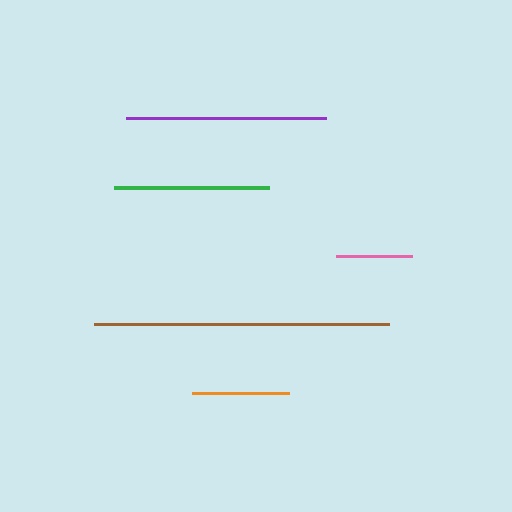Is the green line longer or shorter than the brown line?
The brown line is longer than the green line.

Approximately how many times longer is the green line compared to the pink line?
The green line is approximately 2.1 times the length of the pink line.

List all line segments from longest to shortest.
From longest to shortest: brown, purple, green, orange, pink.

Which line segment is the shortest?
The pink line is the shortest at approximately 76 pixels.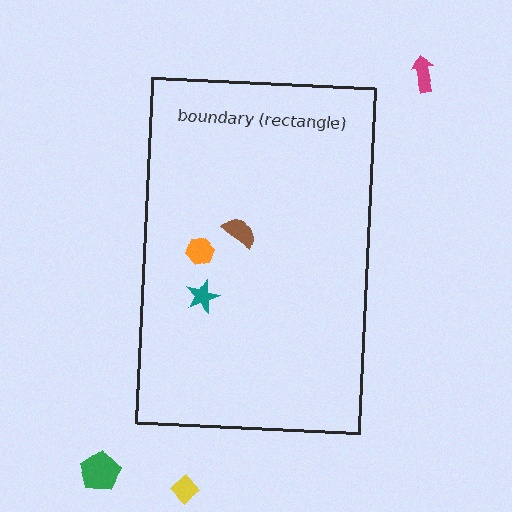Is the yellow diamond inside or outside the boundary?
Outside.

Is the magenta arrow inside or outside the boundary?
Outside.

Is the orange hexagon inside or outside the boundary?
Inside.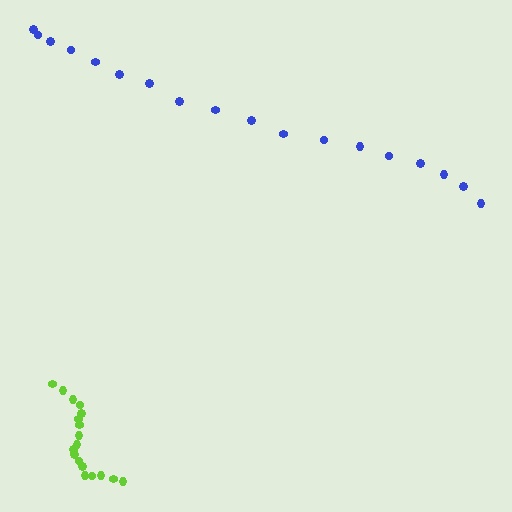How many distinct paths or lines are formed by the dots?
There are 2 distinct paths.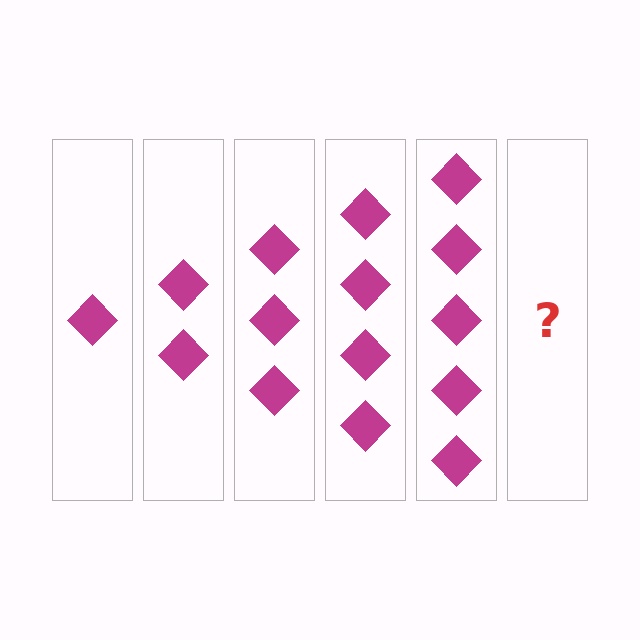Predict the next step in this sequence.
The next step is 6 diamonds.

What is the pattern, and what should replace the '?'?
The pattern is that each step adds one more diamond. The '?' should be 6 diamonds.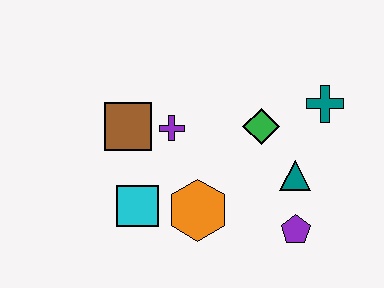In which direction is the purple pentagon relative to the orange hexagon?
The purple pentagon is to the right of the orange hexagon.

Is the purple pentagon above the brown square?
No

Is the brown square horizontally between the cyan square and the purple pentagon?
No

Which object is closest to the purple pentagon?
The teal triangle is closest to the purple pentagon.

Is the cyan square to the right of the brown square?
Yes